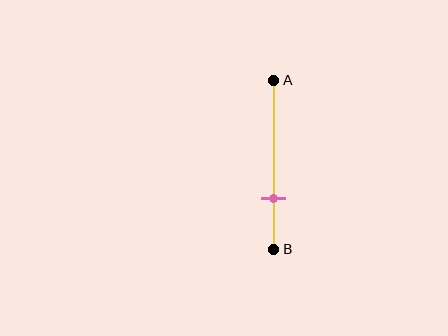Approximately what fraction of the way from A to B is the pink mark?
The pink mark is approximately 70% of the way from A to B.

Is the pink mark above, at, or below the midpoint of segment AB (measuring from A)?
The pink mark is below the midpoint of segment AB.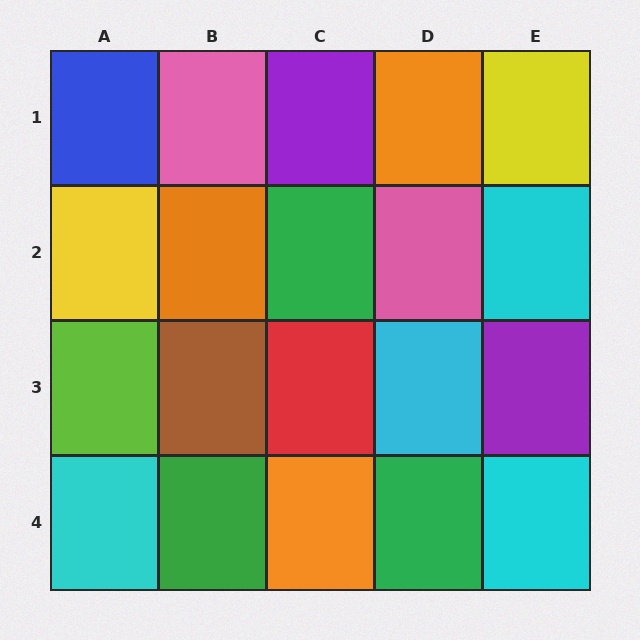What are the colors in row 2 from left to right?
Yellow, orange, green, pink, cyan.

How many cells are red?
1 cell is red.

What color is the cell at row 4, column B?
Green.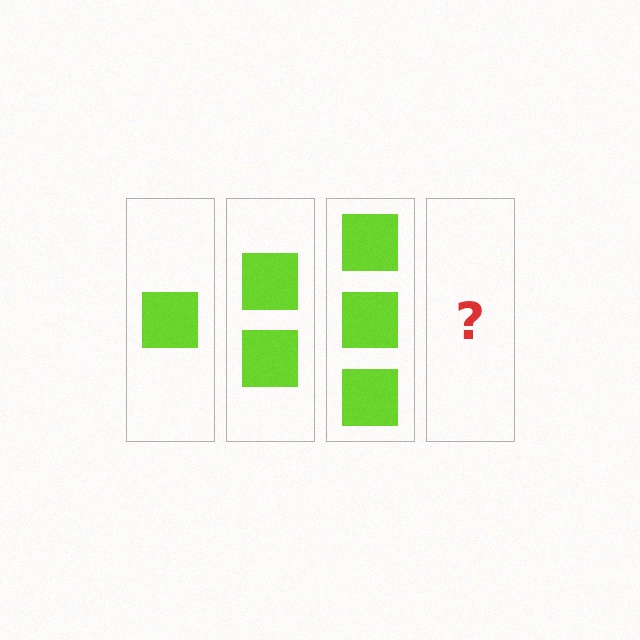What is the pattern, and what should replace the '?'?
The pattern is that each step adds one more square. The '?' should be 4 squares.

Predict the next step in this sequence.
The next step is 4 squares.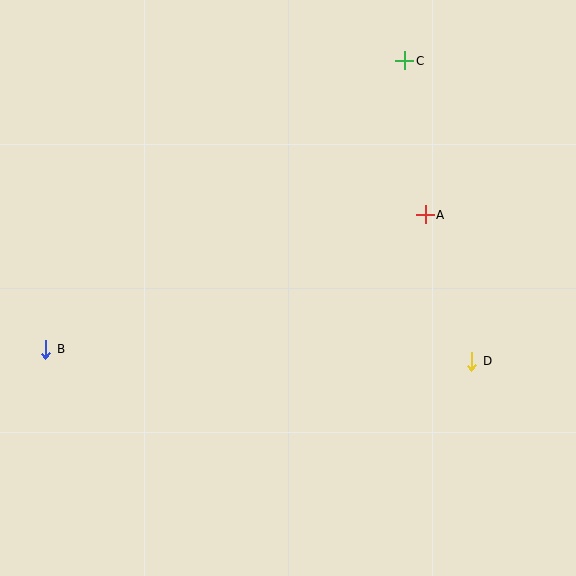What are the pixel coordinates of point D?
Point D is at (472, 361).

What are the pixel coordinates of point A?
Point A is at (425, 215).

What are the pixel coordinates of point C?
Point C is at (405, 61).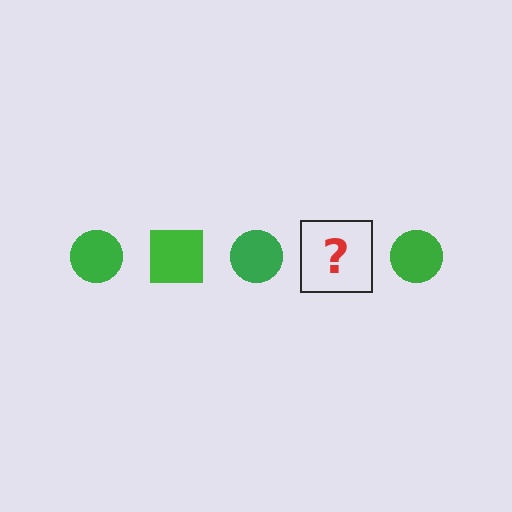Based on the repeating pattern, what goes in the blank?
The blank should be a green square.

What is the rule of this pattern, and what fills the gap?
The rule is that the pattern cycles through circle, square shapes in green. The gap should be filled with a green square.